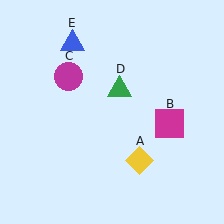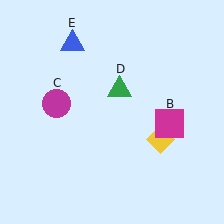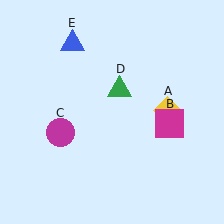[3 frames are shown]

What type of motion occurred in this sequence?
The yellow diamond (object A), magenta circle (object C) rotated counterclockwise around the center of the scene.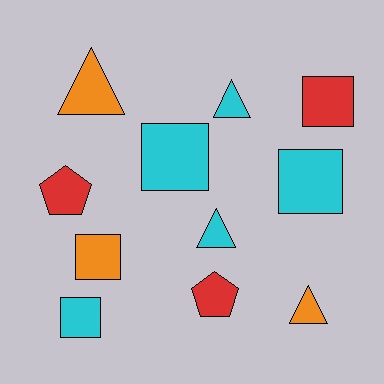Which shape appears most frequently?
Square, with 5 objects.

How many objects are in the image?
There are 11 objects.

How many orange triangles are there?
There are 2 orange triangles.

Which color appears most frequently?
Cyan, with 5 objects.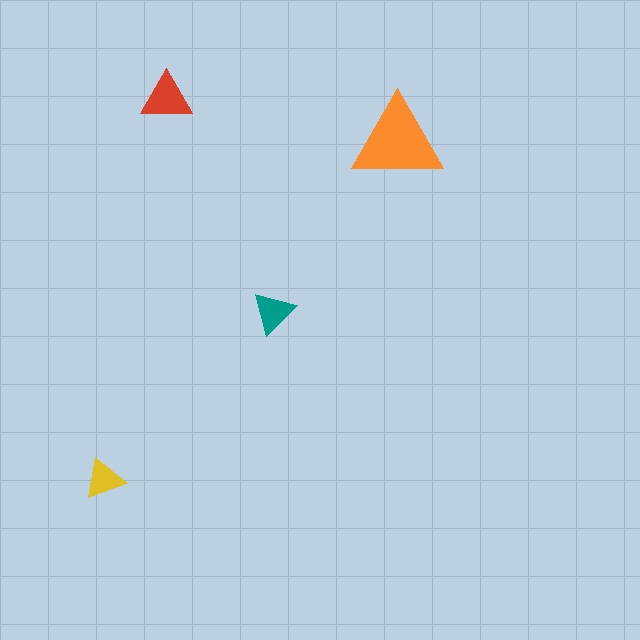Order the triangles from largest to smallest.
the orange one, the red one, the teal one, the yellow one.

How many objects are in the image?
There are 4 objects in the image.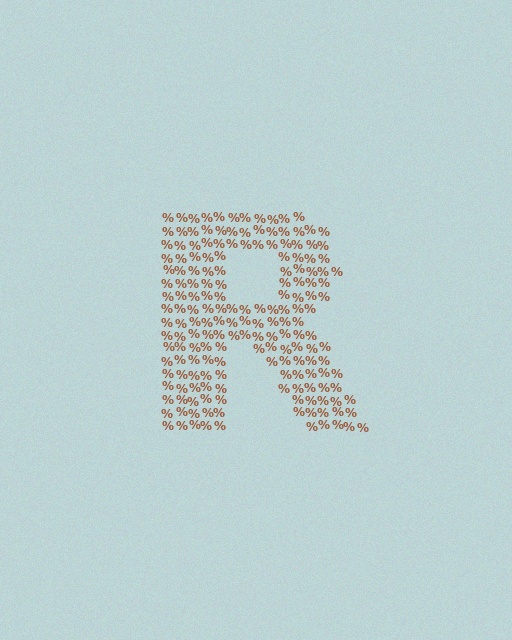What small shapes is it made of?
It is made of small percent signs.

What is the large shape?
The large shape is the letter R.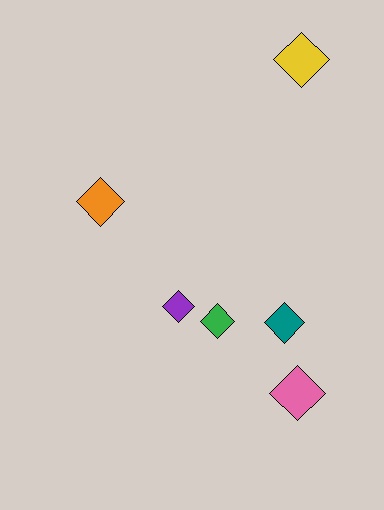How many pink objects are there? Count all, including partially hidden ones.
There is 1 pink object.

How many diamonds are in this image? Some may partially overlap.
There are 6 diamonds.